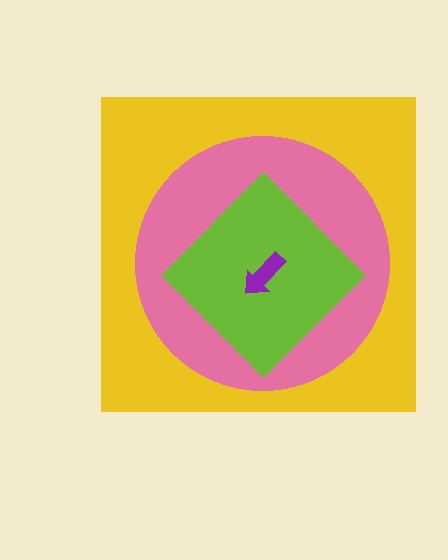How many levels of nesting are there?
4.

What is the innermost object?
The purple arrow.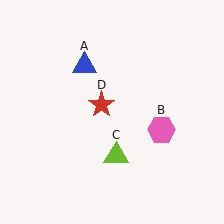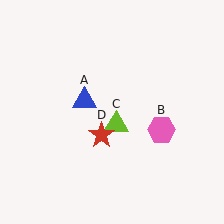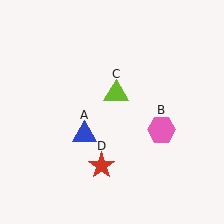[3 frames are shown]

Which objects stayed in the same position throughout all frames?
Pink hexagon (object B) remained stationary.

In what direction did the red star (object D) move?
The red star (object D) moved down.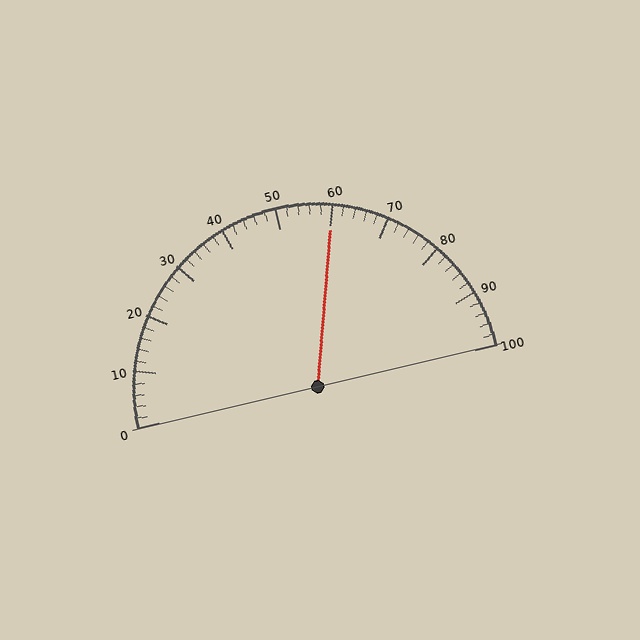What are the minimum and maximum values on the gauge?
The gauge ranges from 0 to 100.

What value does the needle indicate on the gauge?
The needle indicates approximately 60.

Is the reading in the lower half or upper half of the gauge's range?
The reading is in the upper half of the range (0 to 100).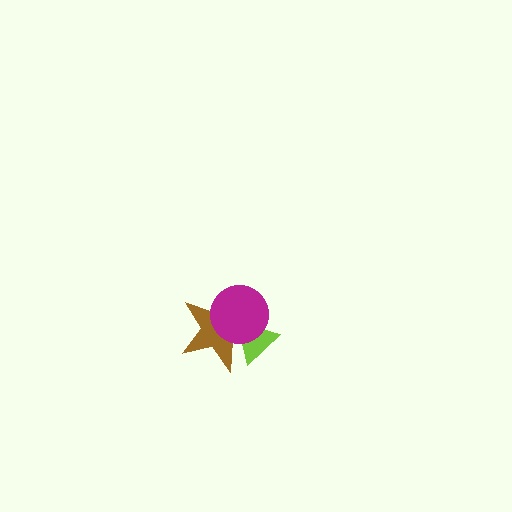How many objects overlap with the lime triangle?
2 objects overlap with the lime triangle.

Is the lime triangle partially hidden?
Yes, it is partially covered by another shape.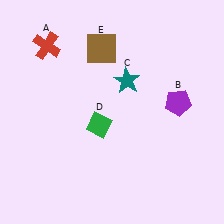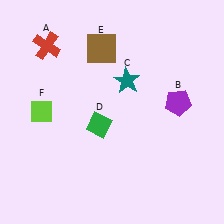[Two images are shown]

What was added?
A lime diamond (F) was added in Image 2.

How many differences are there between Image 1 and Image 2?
There is 1 difference between the two images.